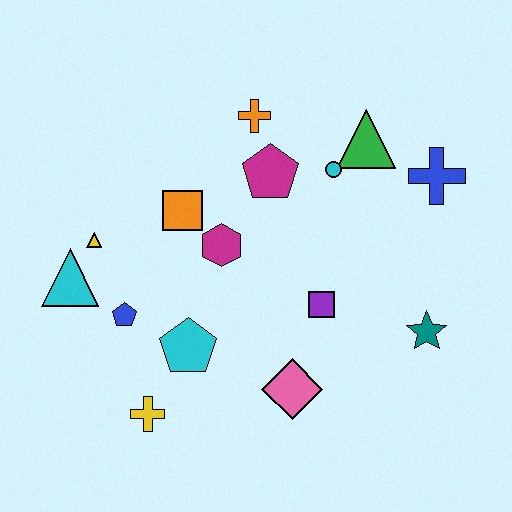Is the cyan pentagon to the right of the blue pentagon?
Yes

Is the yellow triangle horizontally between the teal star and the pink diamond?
No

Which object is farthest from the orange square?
The teal star is farthest from the orange square.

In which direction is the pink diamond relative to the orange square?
The pink diamond is below the orange square.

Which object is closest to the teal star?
The purple square is closest to the teal star.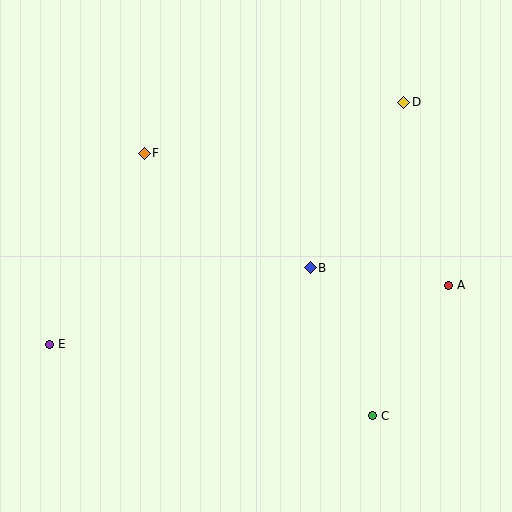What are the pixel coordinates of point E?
Point E is at (50, 344).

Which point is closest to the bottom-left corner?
Point E is closest to the bottom-left corner.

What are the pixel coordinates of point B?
Point B is at (310, 268).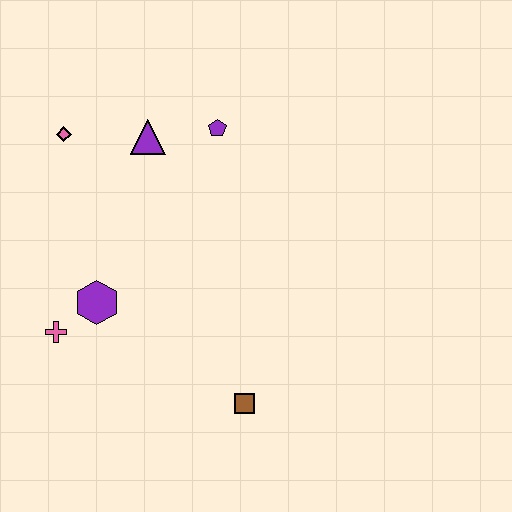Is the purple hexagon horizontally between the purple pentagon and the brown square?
No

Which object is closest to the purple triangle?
The purple pentagon is closest to the purple triangle.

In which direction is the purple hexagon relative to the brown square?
The purple hexagon is to the left of the brown square.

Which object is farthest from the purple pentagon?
The brown square is farthest from the purple pentagon.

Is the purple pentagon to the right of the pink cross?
Yes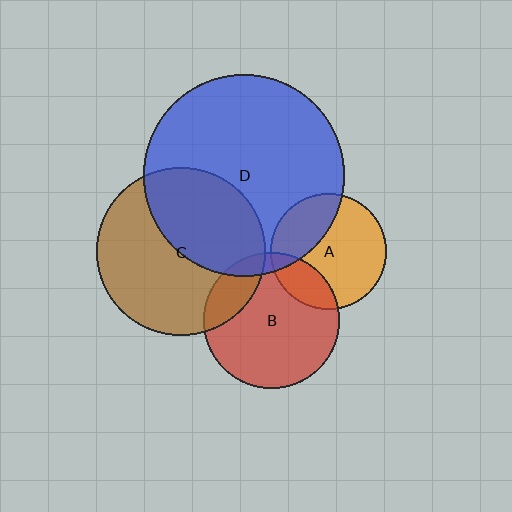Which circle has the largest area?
Circle D (blue).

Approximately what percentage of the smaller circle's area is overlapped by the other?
Approximately 20%.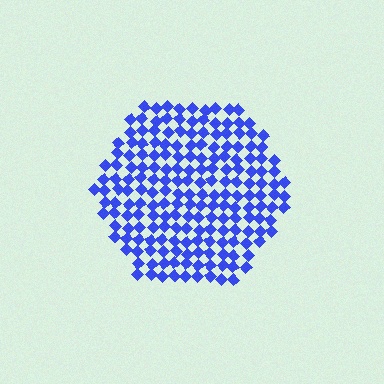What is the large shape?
The large shape is a hexagon.